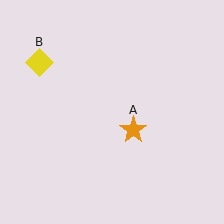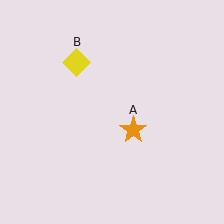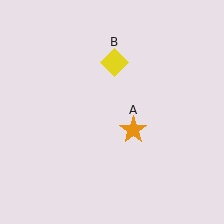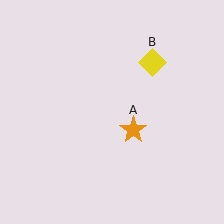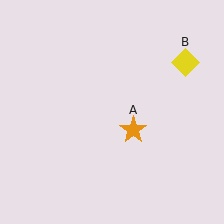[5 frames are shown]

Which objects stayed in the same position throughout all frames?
Orange star (object A) remained stationary.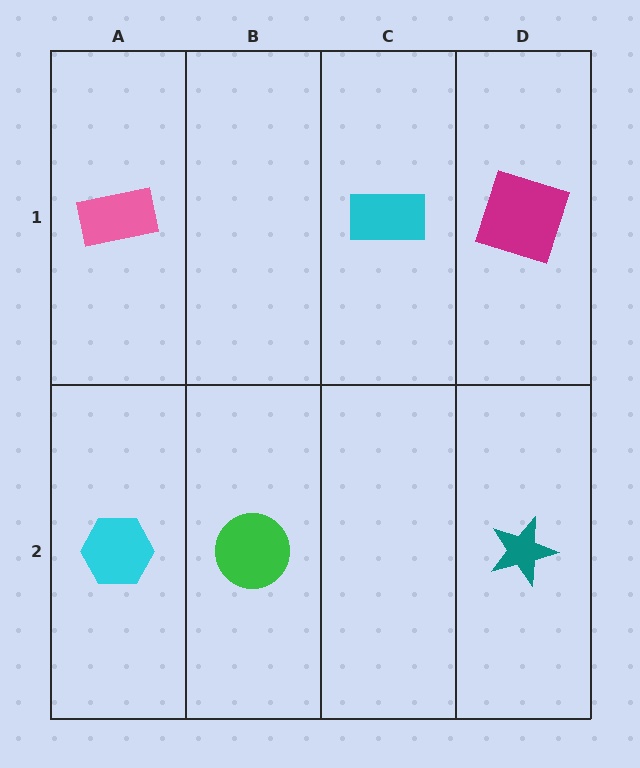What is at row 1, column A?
A pink rectangle.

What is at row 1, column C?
A cyan rectangle.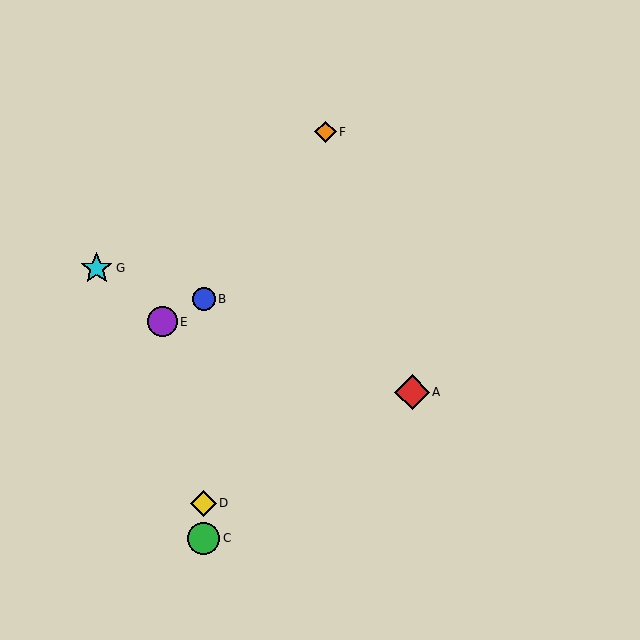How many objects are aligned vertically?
3 objects (B, C, D) are aligned vertically.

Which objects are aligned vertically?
Objects B, C, D are aligned vertically.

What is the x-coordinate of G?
Object G is at x≈97.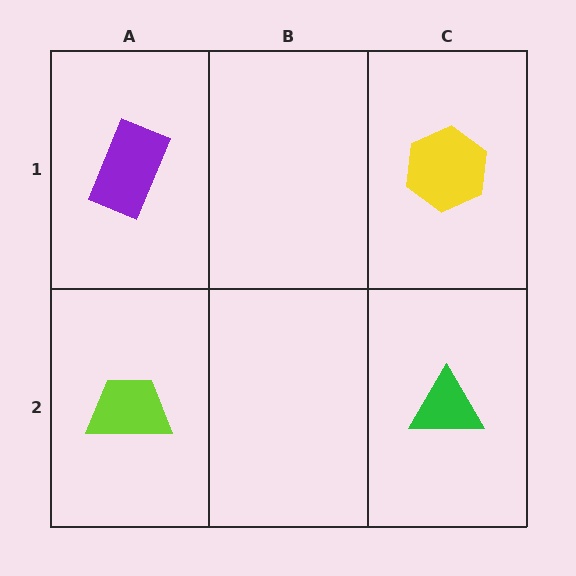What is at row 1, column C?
A yellow hexagon.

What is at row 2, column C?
A green triangle.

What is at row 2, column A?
A lime trapezoid.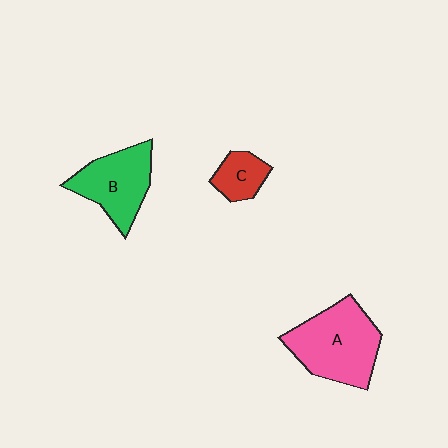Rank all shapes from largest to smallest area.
From largest to smallest: A (pink), B (green), C (red).